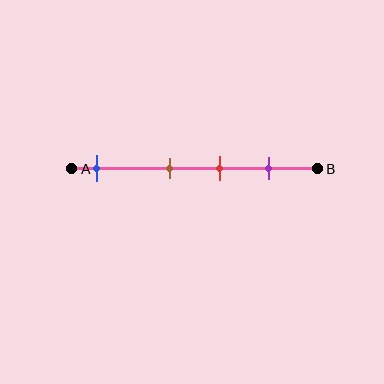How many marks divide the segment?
There are 4 marks dividing the segment.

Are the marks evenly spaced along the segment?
No, the marks are not evenly spaced.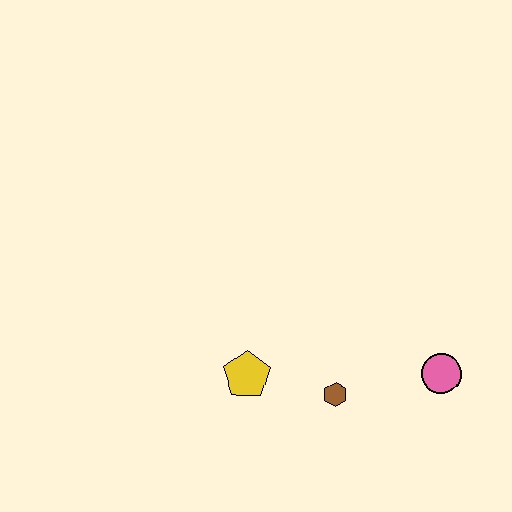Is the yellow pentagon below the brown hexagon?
No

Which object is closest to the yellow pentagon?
The brown hexagon is closest to the yellow pentagon.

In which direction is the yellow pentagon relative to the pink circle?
The yellow pentagon is to the left of the pink circle.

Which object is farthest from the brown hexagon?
The pink circle is farthest from the brown hexagon.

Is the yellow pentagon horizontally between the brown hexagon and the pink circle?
No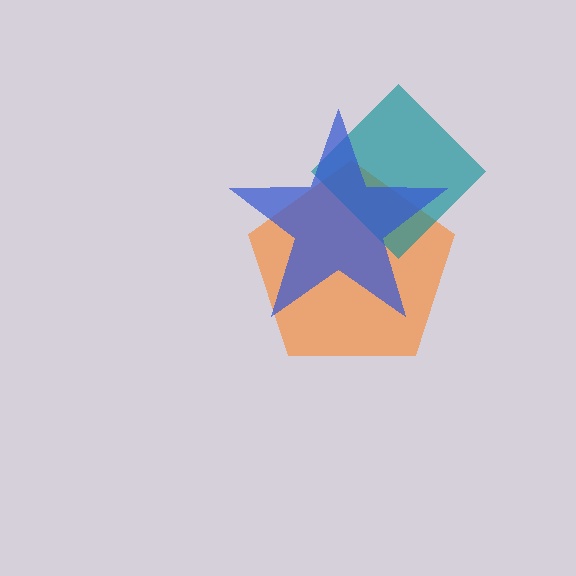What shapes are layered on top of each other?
The layered shapes are: an orange pentagon, a teal diamond, a blue star.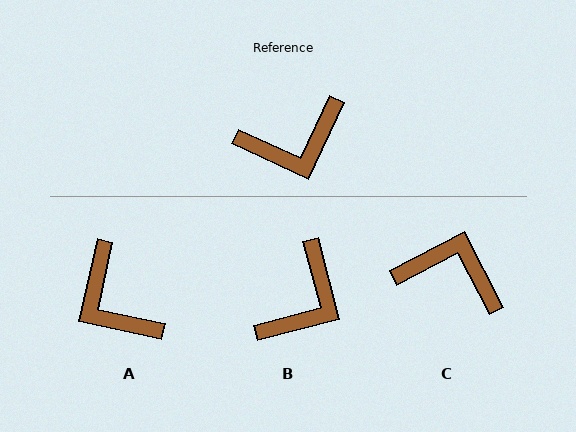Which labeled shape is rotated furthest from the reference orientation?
C, about 142 degrees away.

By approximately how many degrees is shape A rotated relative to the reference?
Approximately 78 degrees clockwise.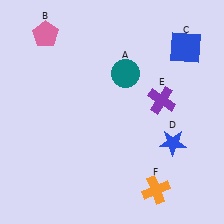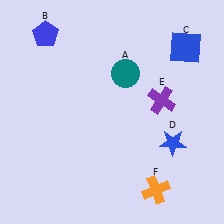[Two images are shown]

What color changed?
The pentagon (B) changed from pink in Image 1 to blue in Image 2.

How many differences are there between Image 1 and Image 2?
There is 1 difference between the two images.